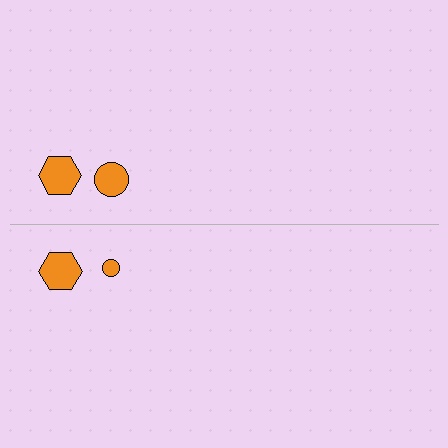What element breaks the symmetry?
The orange circle on the bottom side has a different size than its mirror counterpart.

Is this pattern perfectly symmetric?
No, the pattern is not perfectly symmetric. The orange circle on the bottom side has a different size than its mirror counterpart.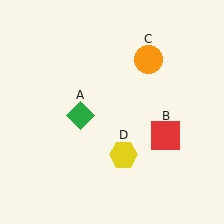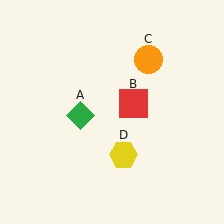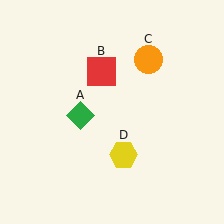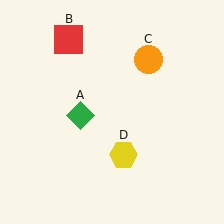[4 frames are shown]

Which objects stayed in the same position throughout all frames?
Green diamond (object A) and orange circle (object C) and yellow hexagon (object D) remained stationary.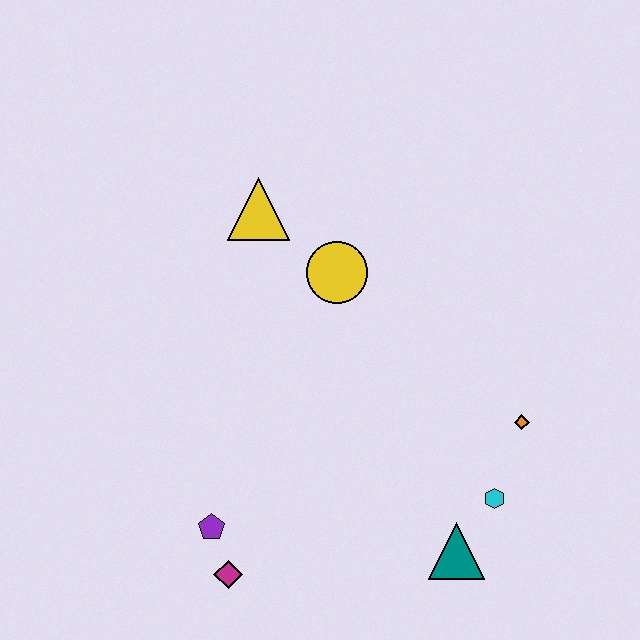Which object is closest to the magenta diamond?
The purple pentagon is closest to the magenta diamond.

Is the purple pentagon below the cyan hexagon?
Yes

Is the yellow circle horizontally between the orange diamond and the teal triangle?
No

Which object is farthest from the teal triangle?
The yellow triangle is farthest from the teal triangle.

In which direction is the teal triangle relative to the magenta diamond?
The teal triangle is to the right of the magenta diamond.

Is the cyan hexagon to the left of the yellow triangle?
No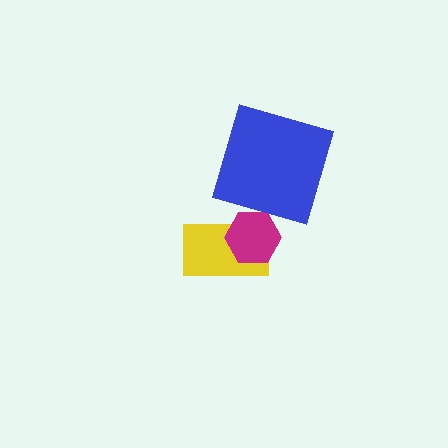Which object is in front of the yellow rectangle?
The magenta hexagon is in front of the yellow rectangle.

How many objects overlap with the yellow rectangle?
1 object overlaps with the yellow rectangle.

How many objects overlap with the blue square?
0 objects overlap with the blue square.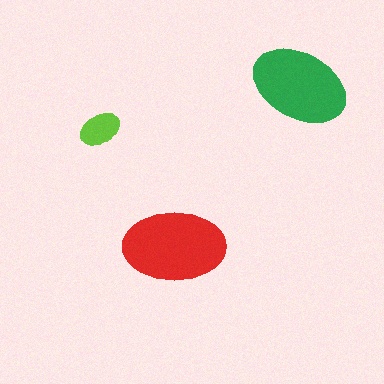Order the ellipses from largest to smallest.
the red one, the green one, the lime one.